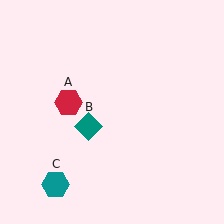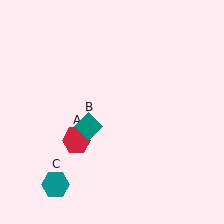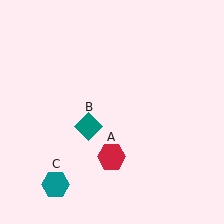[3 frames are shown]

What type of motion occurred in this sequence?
The red hexagon (object A) rotated counterclockwise around the center of the scene.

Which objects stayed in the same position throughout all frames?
Teal diamond (object B) and teal hexagon (object C) remained stationary.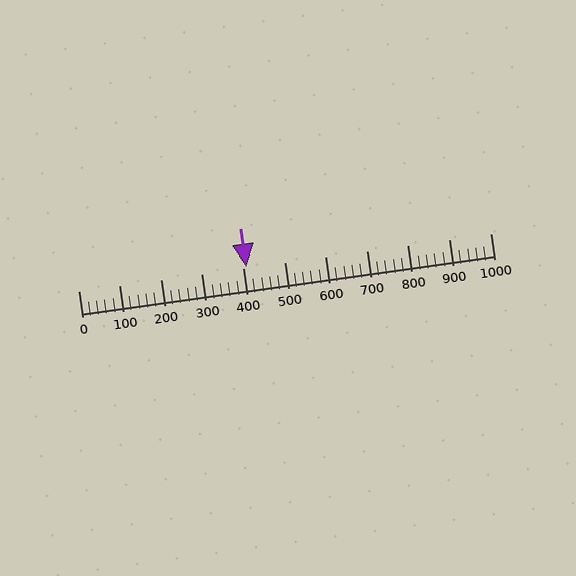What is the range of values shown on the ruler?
The ruler shows values from 0 to 1000.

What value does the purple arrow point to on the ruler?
The purple arrow points to approximately 407.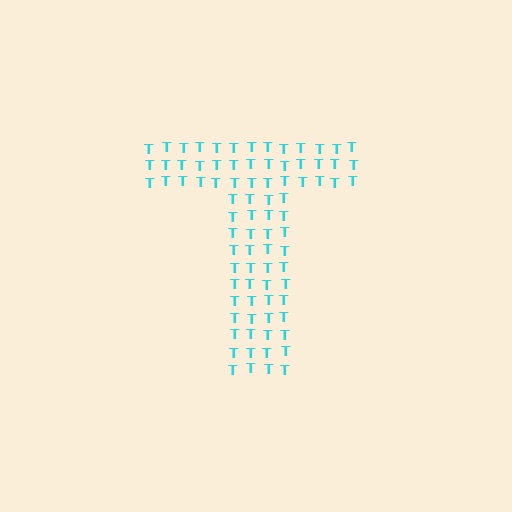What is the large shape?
The large shape is the letter T.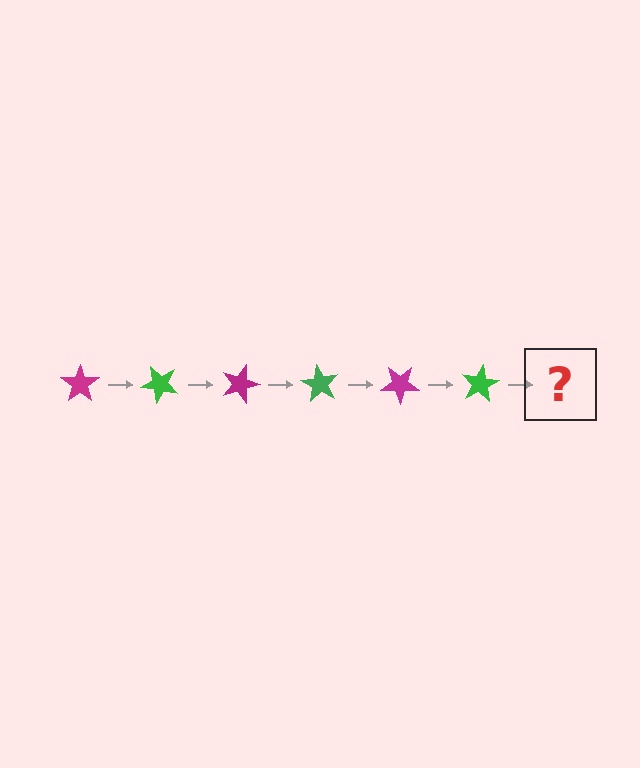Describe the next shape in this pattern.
It should be a magenta star, rotated 270 degrees from the start.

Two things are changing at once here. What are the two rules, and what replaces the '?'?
The two rules are that it rotates 45 degrees each step and the color cycles through magenta and green. The '?' should be a magenta star, rotated 270 degrees from the start.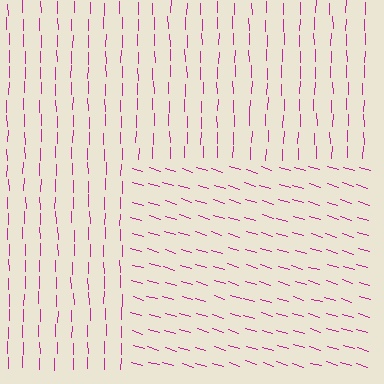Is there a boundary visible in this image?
Yes, there is a texture boundary formed by a change in line orientation.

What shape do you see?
I see a rectangle.